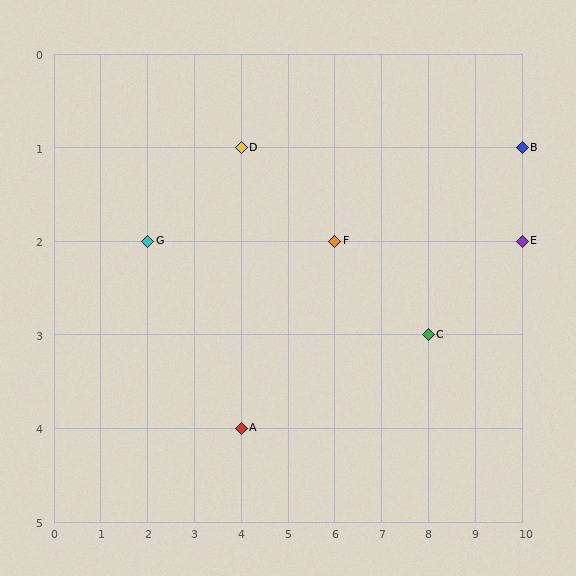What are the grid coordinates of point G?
Point G is at grid coordinates (2, 2).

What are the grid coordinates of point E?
Point E is at grid coordinates (10, 2).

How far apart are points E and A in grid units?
Points E and A are 6 columns and 2 rows apart (about 6.3 grid units diagonally).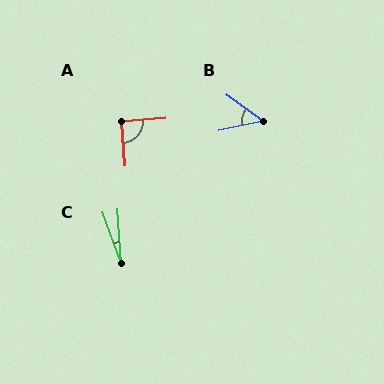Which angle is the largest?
A, at approximately 91 degrees.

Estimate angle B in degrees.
Approximately 48 degrees.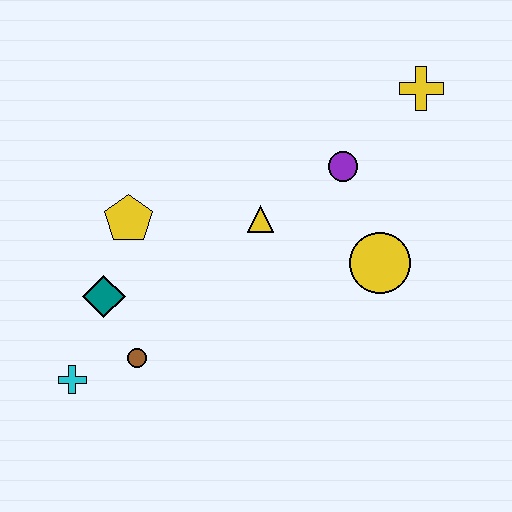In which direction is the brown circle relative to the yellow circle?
The brown circle is to the left of the yellow circle.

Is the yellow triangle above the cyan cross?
Yes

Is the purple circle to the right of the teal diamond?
Yes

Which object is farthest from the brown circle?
The yellow cross is farthest from the brown circle.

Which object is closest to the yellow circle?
The purple circle is closest to the yellow circle.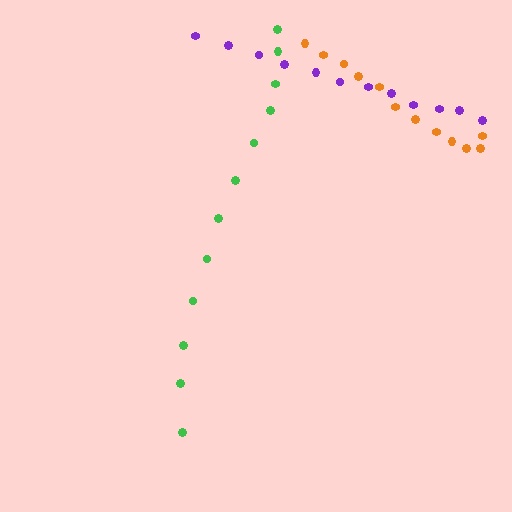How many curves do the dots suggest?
There are 3 distinct paths.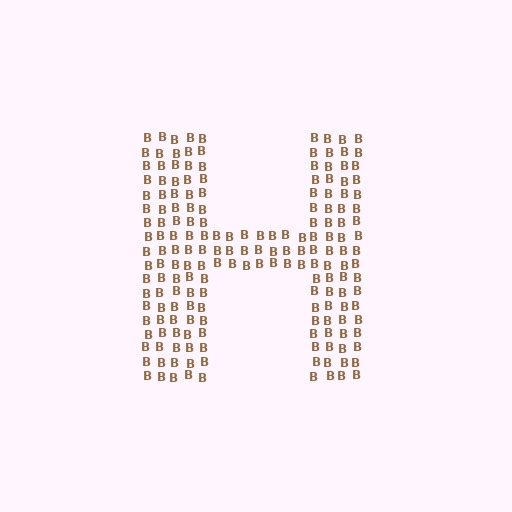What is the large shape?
The large shape is the letter H.